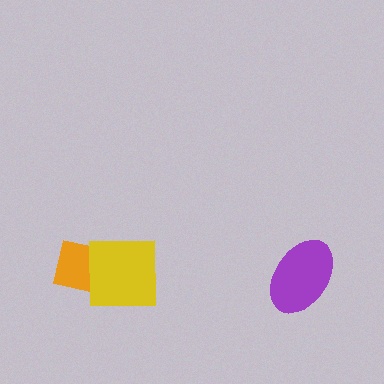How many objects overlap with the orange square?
1 object overlaps with the orange square.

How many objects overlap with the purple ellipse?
0 objects overlap with the purple ellipse.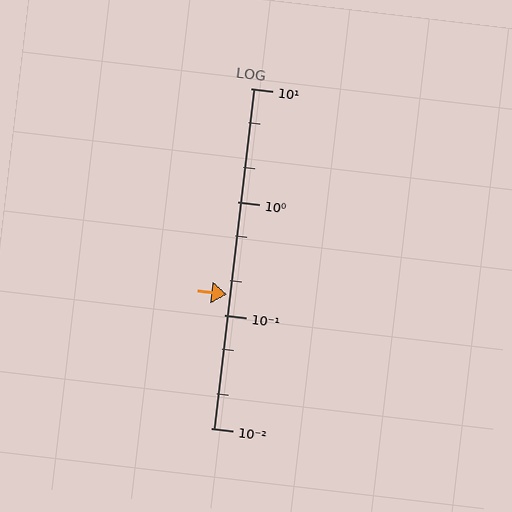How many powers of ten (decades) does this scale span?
The scale spans 3 decades, from 0.01 to 10.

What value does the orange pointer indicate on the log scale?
The pointer indicates approximately 0.15.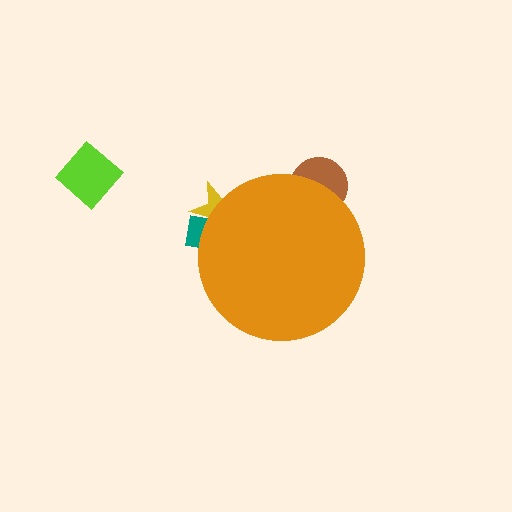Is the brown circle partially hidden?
Yes, the brown circle is partially hidden behind the orange circle.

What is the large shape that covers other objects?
An orange circle.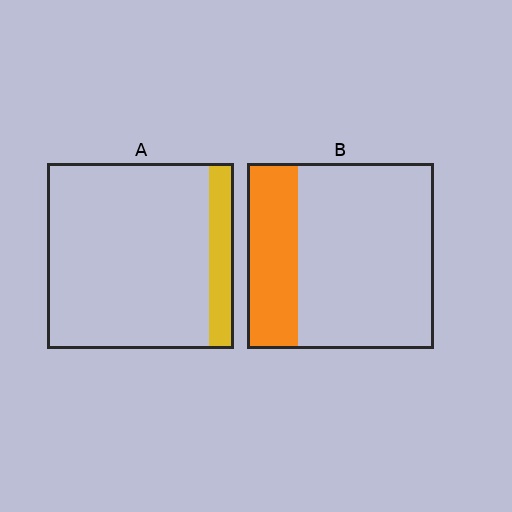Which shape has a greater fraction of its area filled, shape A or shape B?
Shape B.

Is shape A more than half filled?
No.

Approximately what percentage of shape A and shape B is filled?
A is approximately 15% and B is approximately 25%.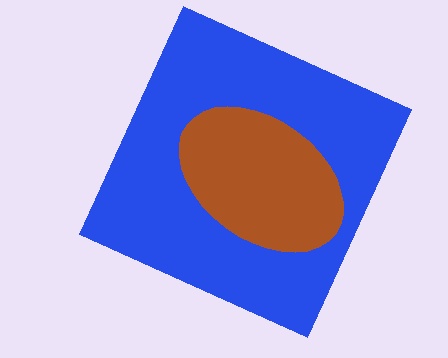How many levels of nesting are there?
2.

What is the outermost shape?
The blue square.